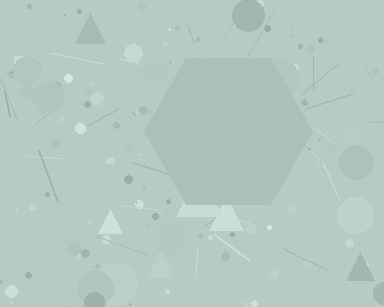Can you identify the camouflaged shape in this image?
The camouflaged shape is a hexagon.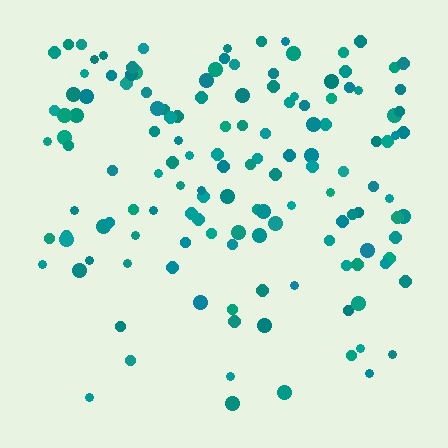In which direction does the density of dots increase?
From bottom to top, with the top side densest.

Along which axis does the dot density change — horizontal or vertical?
Vertical.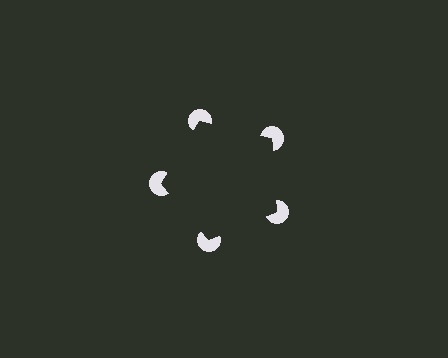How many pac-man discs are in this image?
There are 5 — one at each vertex of the illusory pentagon.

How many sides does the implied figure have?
5 sides.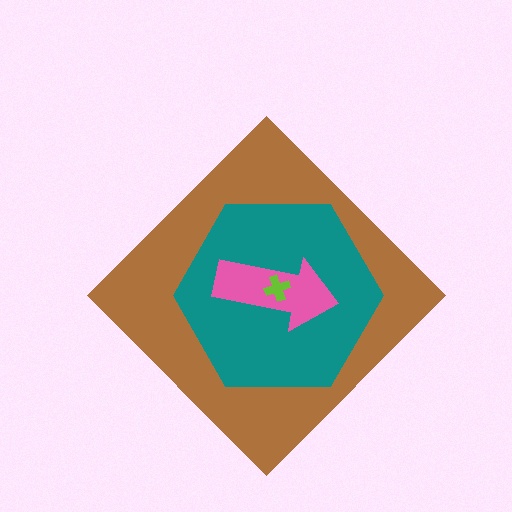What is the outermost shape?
The brown diamond.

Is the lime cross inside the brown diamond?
Yes.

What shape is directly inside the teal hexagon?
The pink arrow.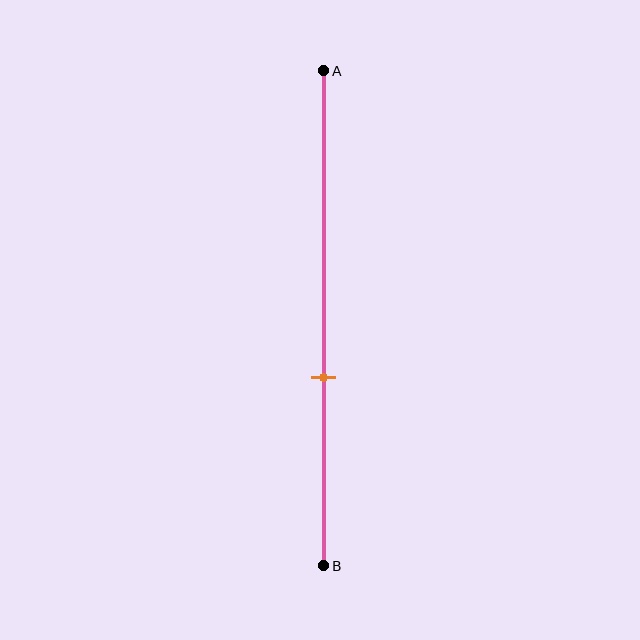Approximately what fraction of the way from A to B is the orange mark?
The orange mark is approximately 60% of the way from A to B.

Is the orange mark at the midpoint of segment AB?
No, the mark is at about 60% from A, not at the 50% midpoint.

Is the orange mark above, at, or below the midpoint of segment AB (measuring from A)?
The orange mark is below the midpoint of segment AB.